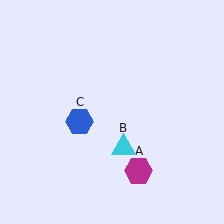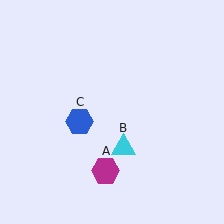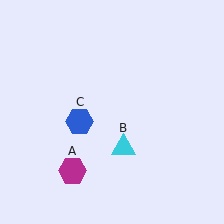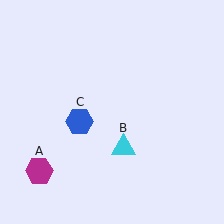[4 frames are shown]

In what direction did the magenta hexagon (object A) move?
The magenta hexagon (object A) moved left.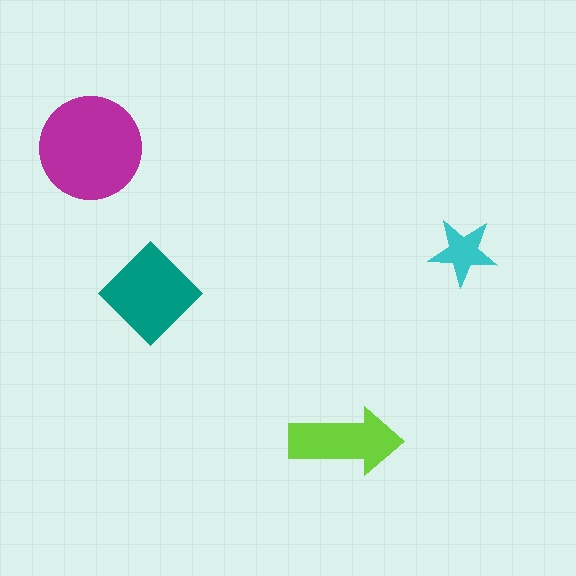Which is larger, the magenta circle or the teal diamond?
The magenta circle.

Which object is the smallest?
The cyan star.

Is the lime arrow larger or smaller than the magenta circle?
Smaller.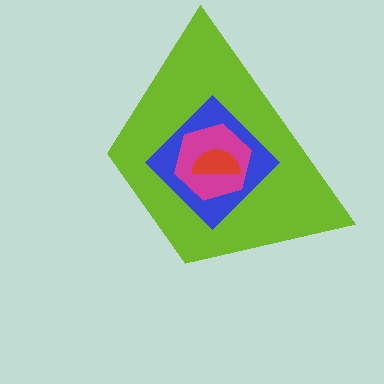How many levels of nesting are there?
4.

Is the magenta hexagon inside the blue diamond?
Yes.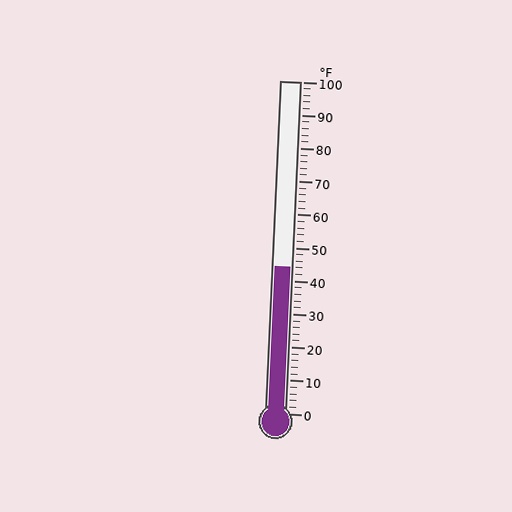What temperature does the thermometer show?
The thermometer shows approximately 44°F.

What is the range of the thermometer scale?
The thermometer scale ranges from 0°F to 100°F.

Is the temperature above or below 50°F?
The temperature is below 50°F.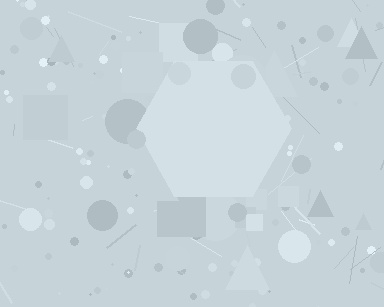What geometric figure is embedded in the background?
A hexagon is embedded in the background.